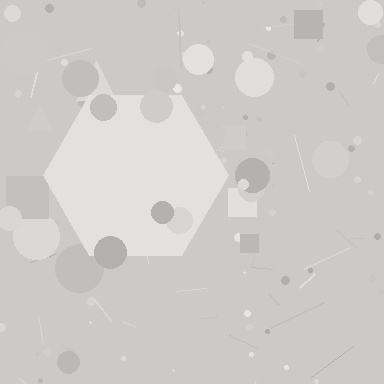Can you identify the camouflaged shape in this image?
The camouflaged shape is a hexagon.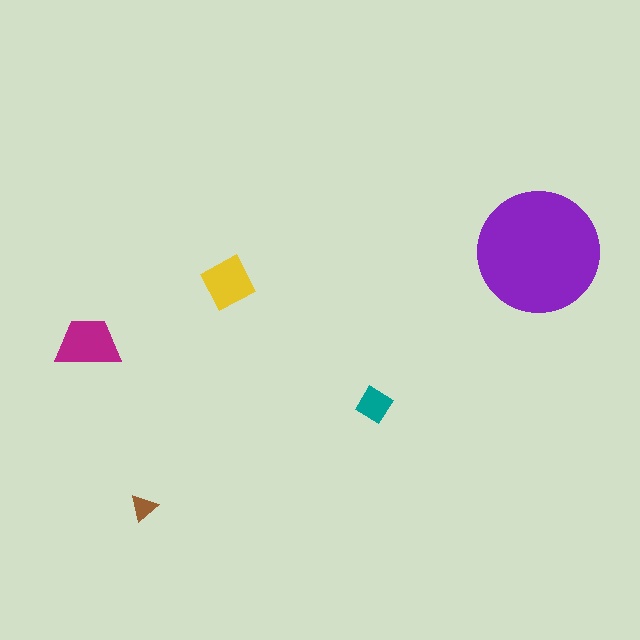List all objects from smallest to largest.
The brown triangle, the teal diamond, the yellow diamond, the magenta trapezoid, the purple circle.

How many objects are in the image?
There are 5 objects in the image.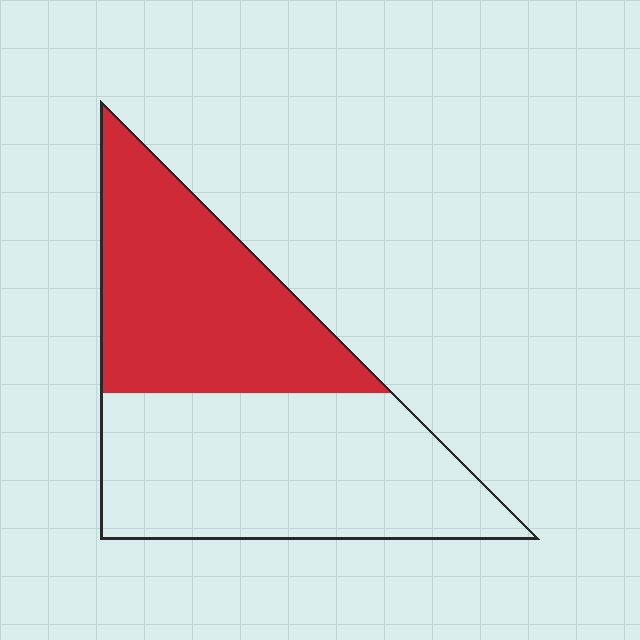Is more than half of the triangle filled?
No.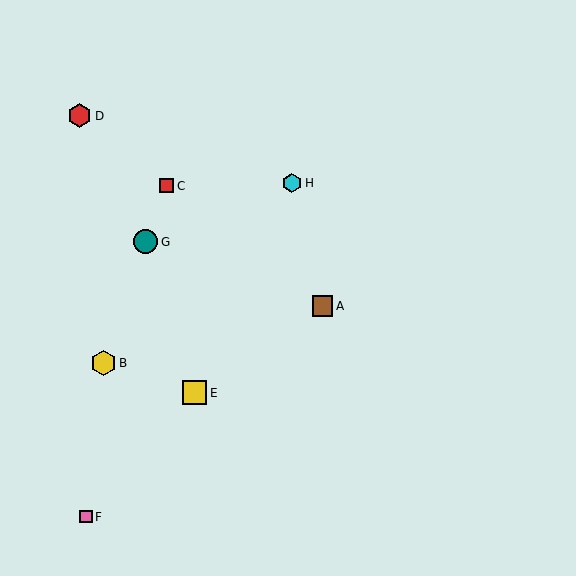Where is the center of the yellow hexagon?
The center of the yellow hexagon is at (104, 363).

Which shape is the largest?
The yellow hexagon (labeled B) is the largest.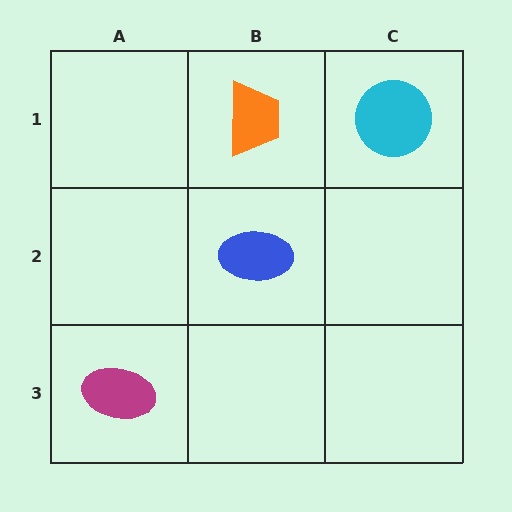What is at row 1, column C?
A cyan circle.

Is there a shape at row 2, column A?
No, that cell is empty.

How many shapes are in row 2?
1 shape.